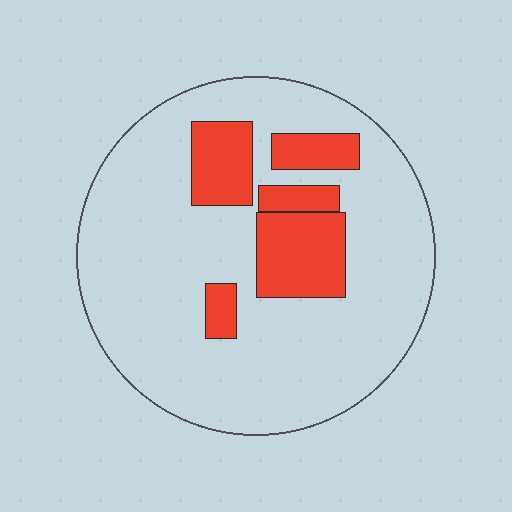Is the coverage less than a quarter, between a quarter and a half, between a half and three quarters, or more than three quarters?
Less than a quarter.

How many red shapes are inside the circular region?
5.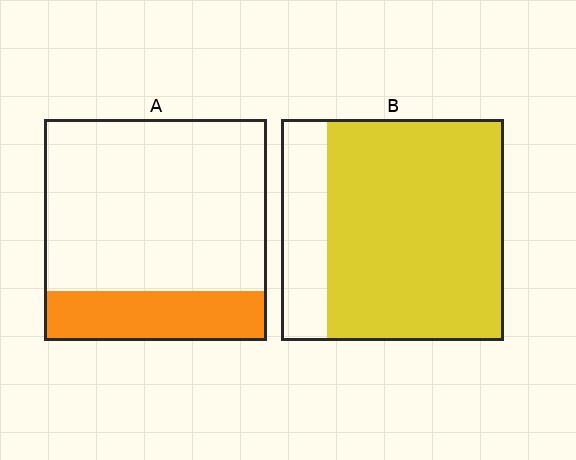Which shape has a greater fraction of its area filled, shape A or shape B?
Shape B.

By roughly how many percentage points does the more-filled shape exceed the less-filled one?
By roughly 55 percentage points (B over A).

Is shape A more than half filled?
No.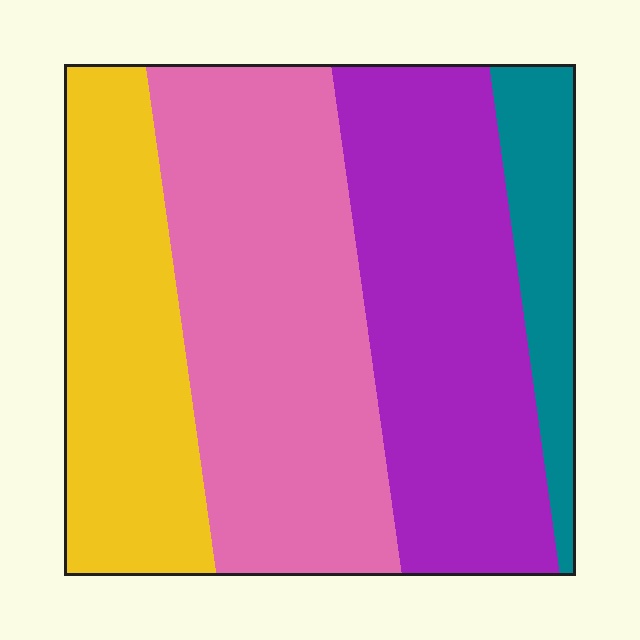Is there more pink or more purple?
Pink.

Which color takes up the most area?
Pink, at roughly 35%.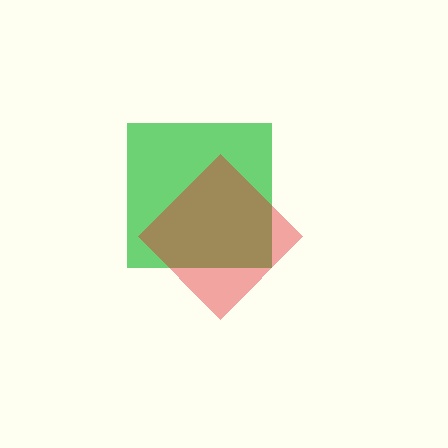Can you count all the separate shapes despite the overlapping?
Yes, there are 2 separate shapes.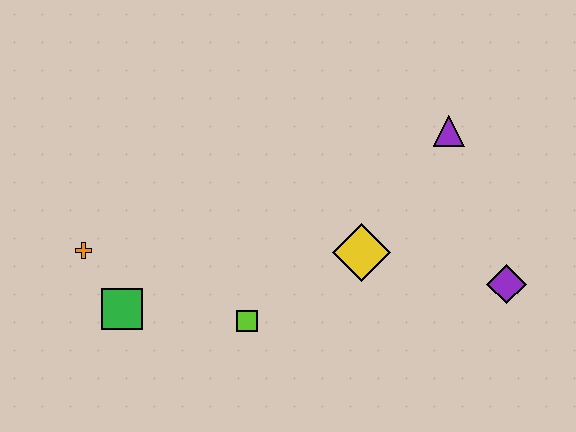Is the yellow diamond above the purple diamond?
Yes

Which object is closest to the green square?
The orange cross is closest to the green square.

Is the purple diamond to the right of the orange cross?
Yes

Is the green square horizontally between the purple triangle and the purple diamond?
No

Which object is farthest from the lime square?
The purple triangle is farthest from the lime square.